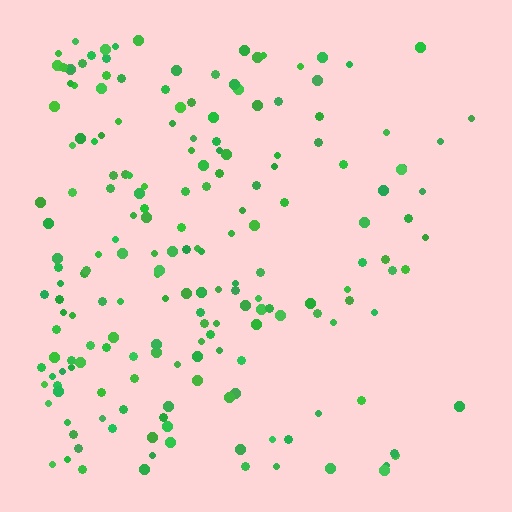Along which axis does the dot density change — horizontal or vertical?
Horizontal.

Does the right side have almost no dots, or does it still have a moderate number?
Still a moderate number, just noticeably fewer than the left.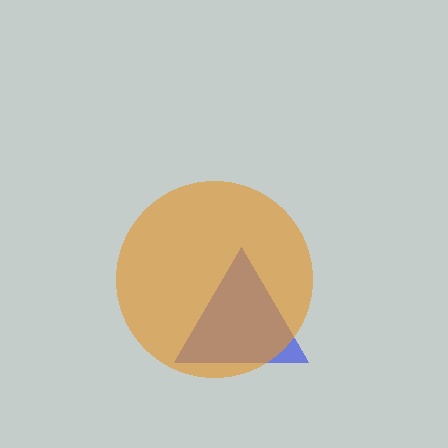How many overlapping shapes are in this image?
There are 2 overlapping shapes in the image.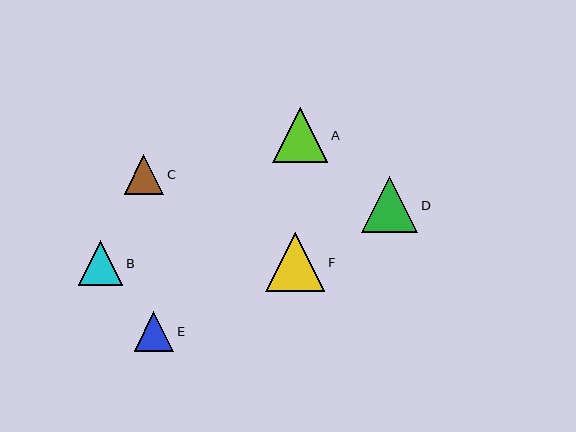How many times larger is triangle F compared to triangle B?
Triangle F is approximately 1.3 times the size of triangle B.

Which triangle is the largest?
Triangle F is the largest with a size of approximately 59 pixels.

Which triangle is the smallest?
Triangle E is the smallest with a size of approximately 39 pixels.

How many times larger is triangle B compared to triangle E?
Triangle B is approximately 1.1 times the size of triangle E.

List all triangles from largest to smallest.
From largest to smallest: F, D, A, B, C, E.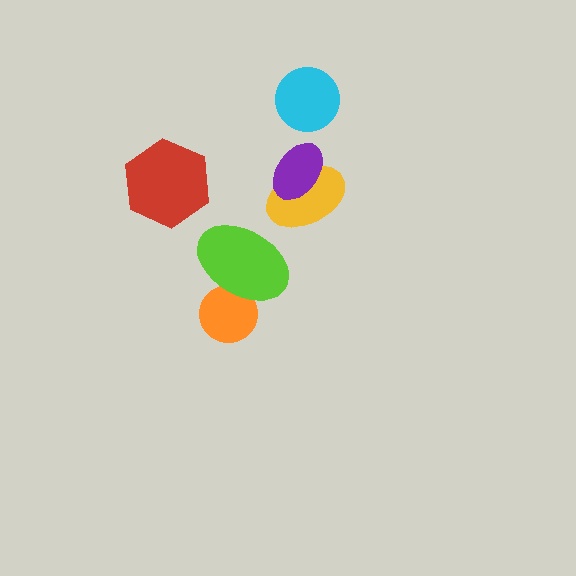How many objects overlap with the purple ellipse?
1 object overlaps with the purple ellipse.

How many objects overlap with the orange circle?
1 object overlaps with the orange circle.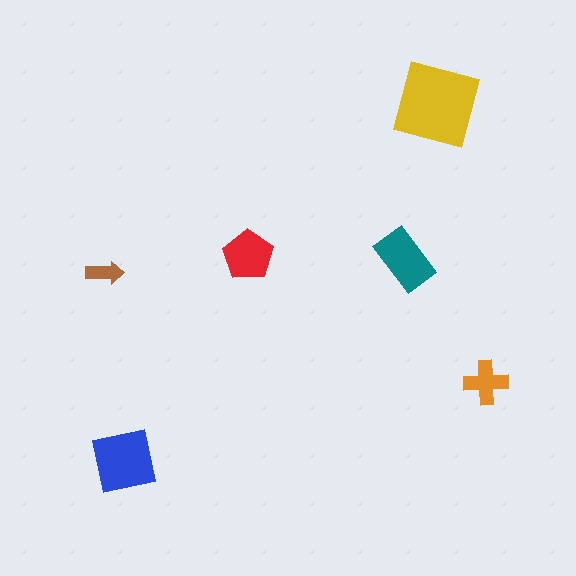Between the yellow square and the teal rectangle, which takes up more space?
The yellow square.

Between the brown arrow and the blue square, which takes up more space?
The blue square.